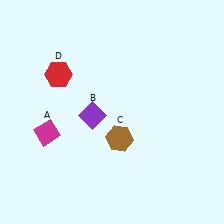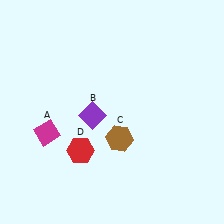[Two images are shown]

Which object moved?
The red hexagon (D) moved down.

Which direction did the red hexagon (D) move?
The red hexagon (D) moved down.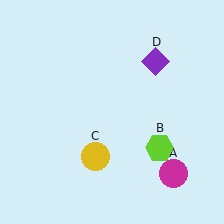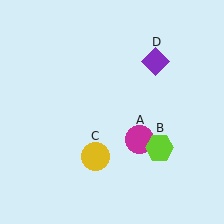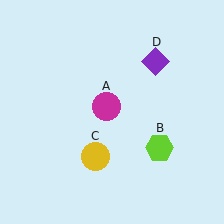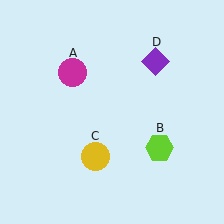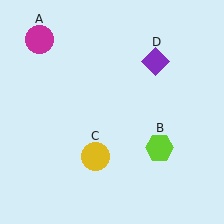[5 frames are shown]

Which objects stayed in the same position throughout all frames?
Lime hexagon (object B) and yellow circle (object C) and purple diamond (object D) remained stationary.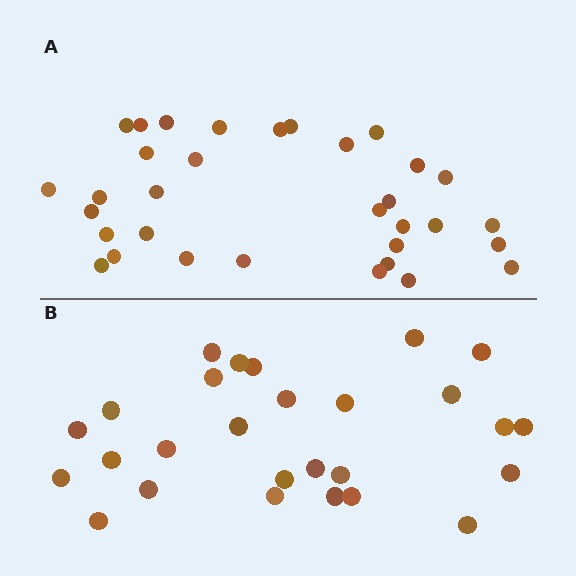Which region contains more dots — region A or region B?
Region A (the top region) has more dots.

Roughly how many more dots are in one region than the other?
Region A has about 6 more dots than region B.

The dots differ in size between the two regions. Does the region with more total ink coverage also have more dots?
No. Region B has more total ink coverage because its dots are larger, but region A actually contains more individual dots. Total area can be misleading — the number of items is what matters here.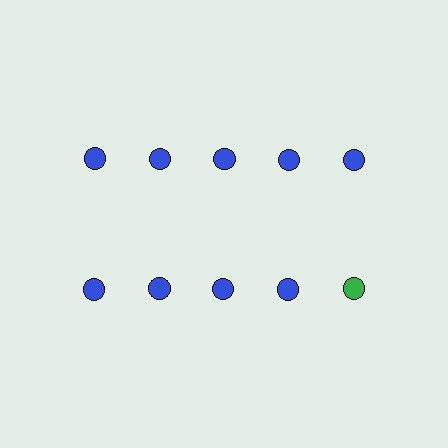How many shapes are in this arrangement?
There are 10 shapes arranged in a grid pattern.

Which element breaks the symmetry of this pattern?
The green circle in the second row, rightmost column breaks the symmetry. All other shapes are blue circles.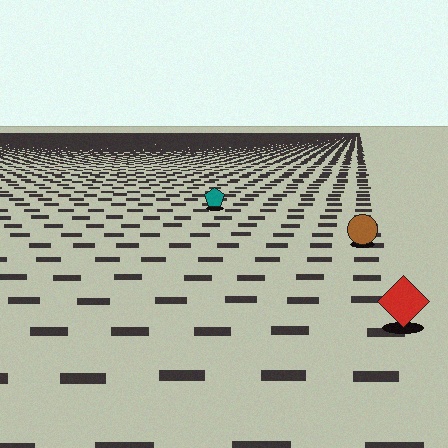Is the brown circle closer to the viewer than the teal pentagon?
Yes. The brown circle is closer — you can tell from the texture gradient: the ground texture is coarser near it.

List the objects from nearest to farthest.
From nearest to farthest: the red diamond, the brown circle, the teal pentagon.